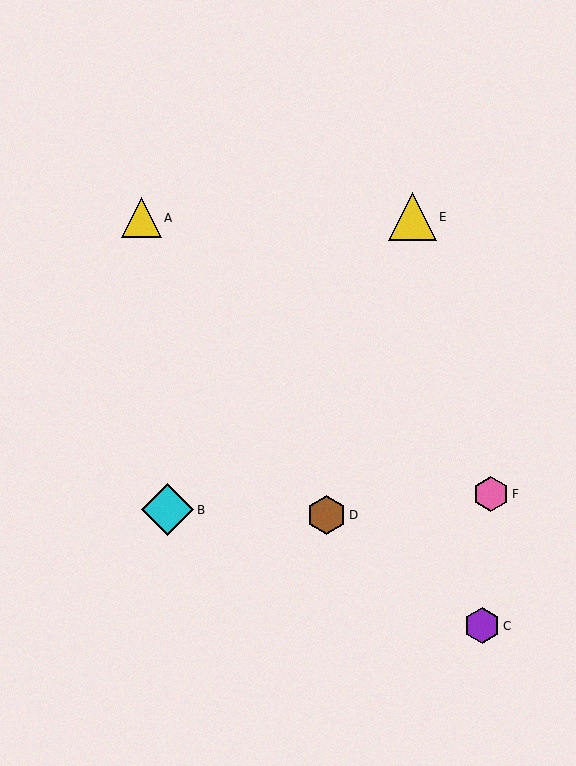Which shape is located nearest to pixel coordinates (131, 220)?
The yellow triangle (labeled A) at (141, 218) is nearest to that location.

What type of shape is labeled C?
Shape C is a purple hexagon.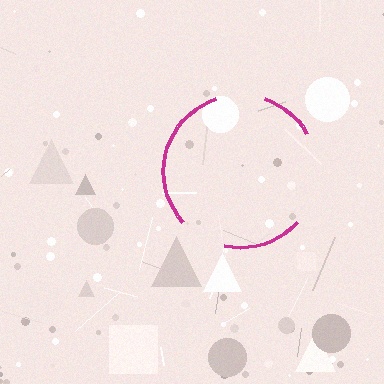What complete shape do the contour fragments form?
The contour fragments form a circle.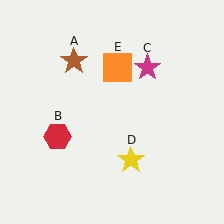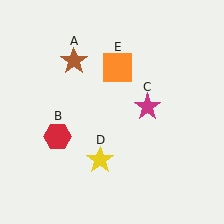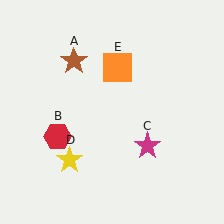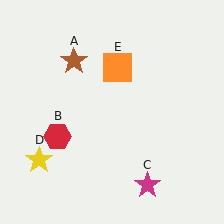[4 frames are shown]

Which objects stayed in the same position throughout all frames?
Brown star (object A) and red hexagon (object B) and orange square (object E) remained stationary.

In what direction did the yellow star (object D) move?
The yellow star (object D) moved left.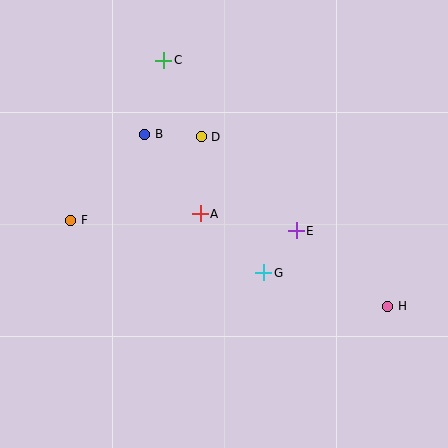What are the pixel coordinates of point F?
Point F is at (71, 220).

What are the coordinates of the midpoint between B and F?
The midpoint between B and F is at (108, 177).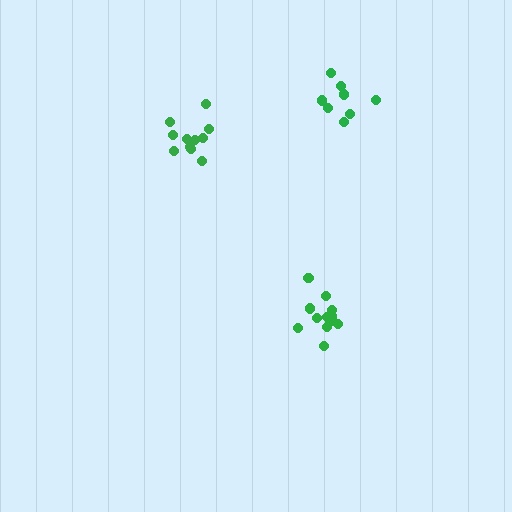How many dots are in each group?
Group 1: 11 dots, Group 2: 13 dots, Group 3: 8 dots (32 total).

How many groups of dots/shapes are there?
There are 3 groups.